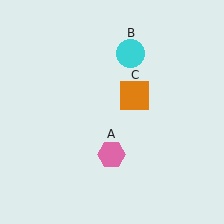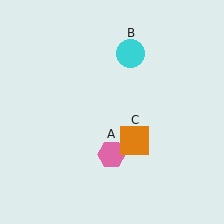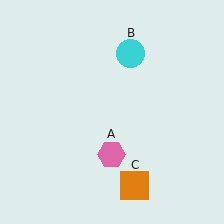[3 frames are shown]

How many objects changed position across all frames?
1 object changed position: orange square (object C).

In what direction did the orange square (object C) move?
The orange square (object C) moved down.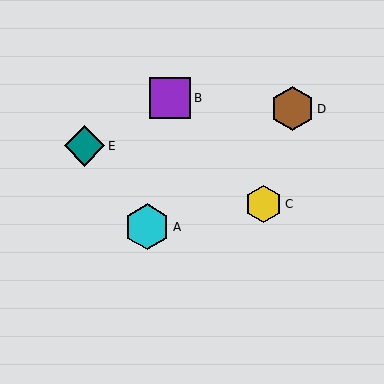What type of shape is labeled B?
Shape B is a purple square.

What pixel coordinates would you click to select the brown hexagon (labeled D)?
Click at (293, 109) to select the brown hexagon D.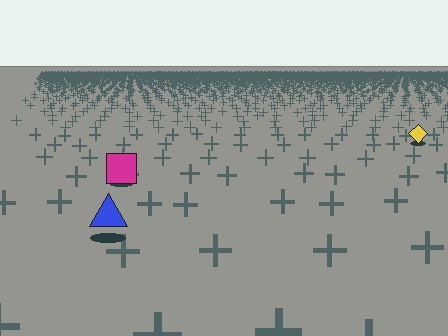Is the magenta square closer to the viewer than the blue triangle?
No. The blue triangle is closer — you can tell from the texture gradient: the ground texture is coarser near it.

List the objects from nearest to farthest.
From nearest to farthest: the blue triangle, the magenta square, the yellow diamond.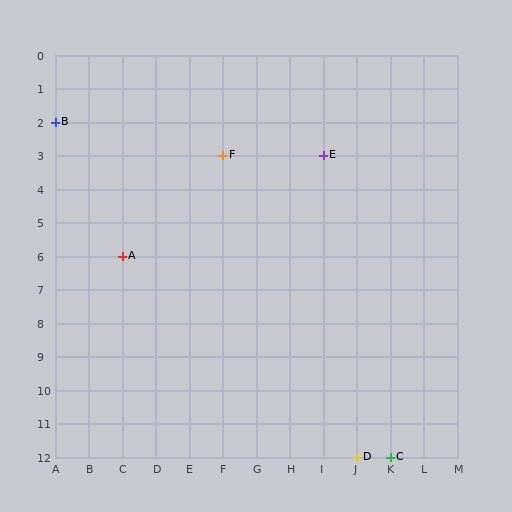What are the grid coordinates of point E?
Point E is at grid coordinates (I, 3).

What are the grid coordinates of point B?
Point B is at grid coordinates (A, 2).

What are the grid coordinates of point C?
Point C is at grid coordinates (K, 12).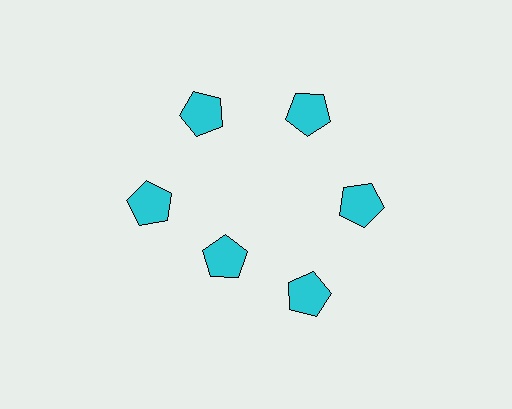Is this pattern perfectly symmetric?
No. The 6 cyan pentagons are arranged in a ring, but one element near the 7 o'clock position is pulled inward toward the center, breaking the 6-fold rotational symmetry.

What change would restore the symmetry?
The symmetry would be restored by moving it outward, back onto the ring so that all 6 pentagons sit at equal angles and equal distance from the center.